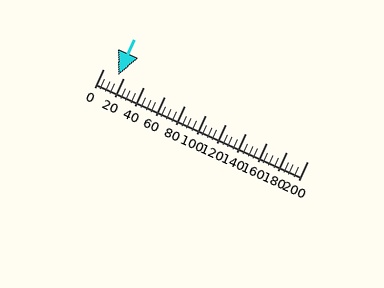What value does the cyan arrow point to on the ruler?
The cyan arrow points to approximately 15.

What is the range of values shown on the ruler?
The ruler shows values from 0 to 200.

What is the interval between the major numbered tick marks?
The major tick marks are spaced 20 units apart.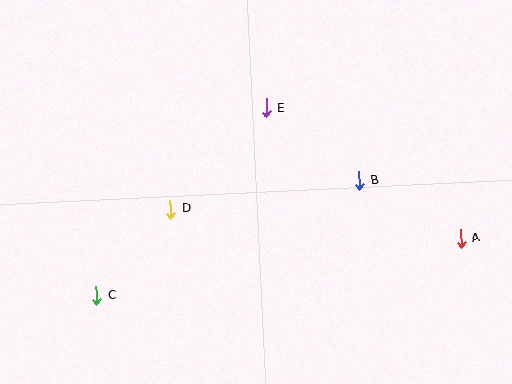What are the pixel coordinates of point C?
Point C is at (97, 295).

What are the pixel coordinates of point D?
Point D is at (170, 209).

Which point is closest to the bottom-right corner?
Point A is closest to the bottom-right corner.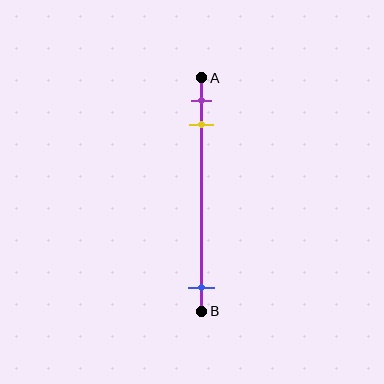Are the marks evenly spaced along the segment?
No, the marks are not evenly spaced.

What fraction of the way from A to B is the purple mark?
The purple mark is approximately 10% (0.1) of the way from A to B.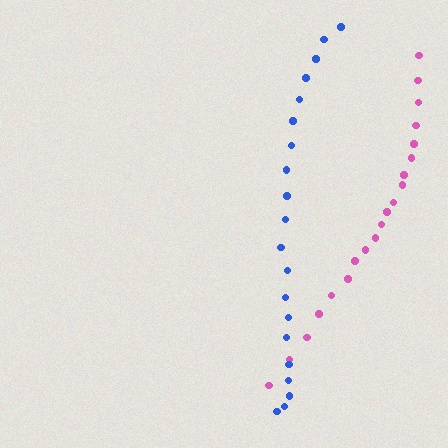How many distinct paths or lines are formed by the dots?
There are 2 distinct paths.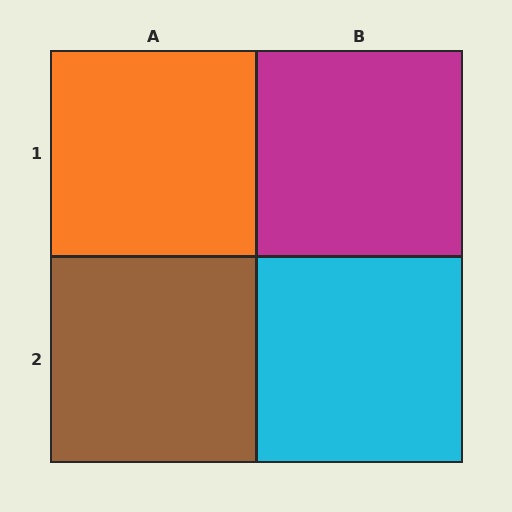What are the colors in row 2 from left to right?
Brown, cyan.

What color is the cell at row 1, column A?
Orange.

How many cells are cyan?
1 cell is cyan.